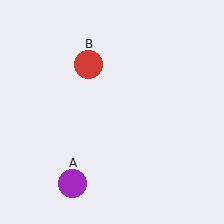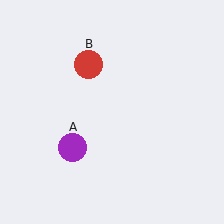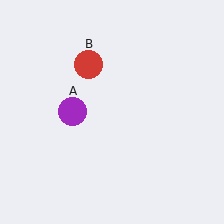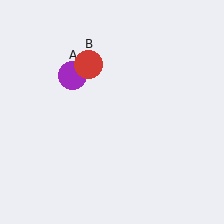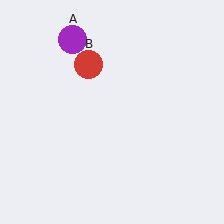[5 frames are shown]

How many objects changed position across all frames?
1 object changed position: purple circle (object A).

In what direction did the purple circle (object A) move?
The purple circle (object A) moved up.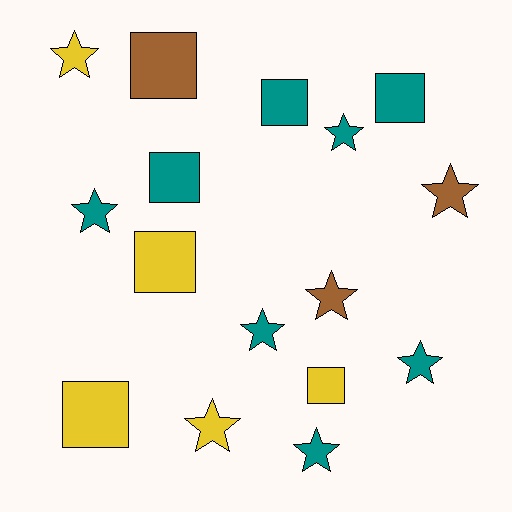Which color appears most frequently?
Teal, with 8 objects.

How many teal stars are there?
There are 5 teal stars.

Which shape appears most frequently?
Star, with 9 objects.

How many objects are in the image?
There are 16 objects.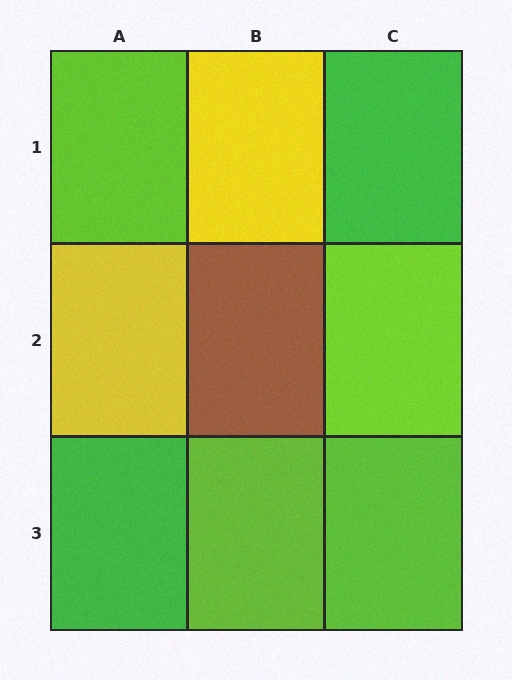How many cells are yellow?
2 cells are yellow.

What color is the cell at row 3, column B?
Lime.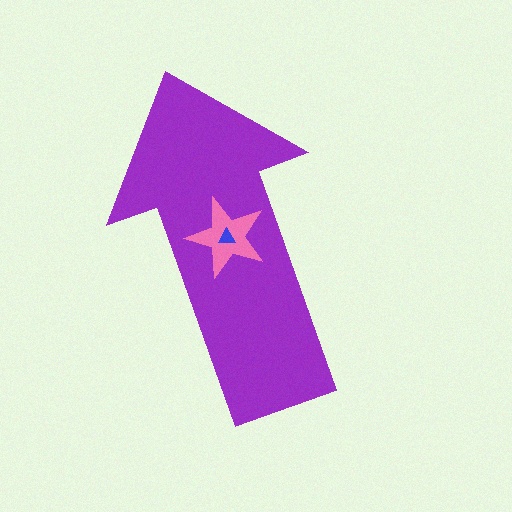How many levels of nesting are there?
3.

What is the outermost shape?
The purple arrow.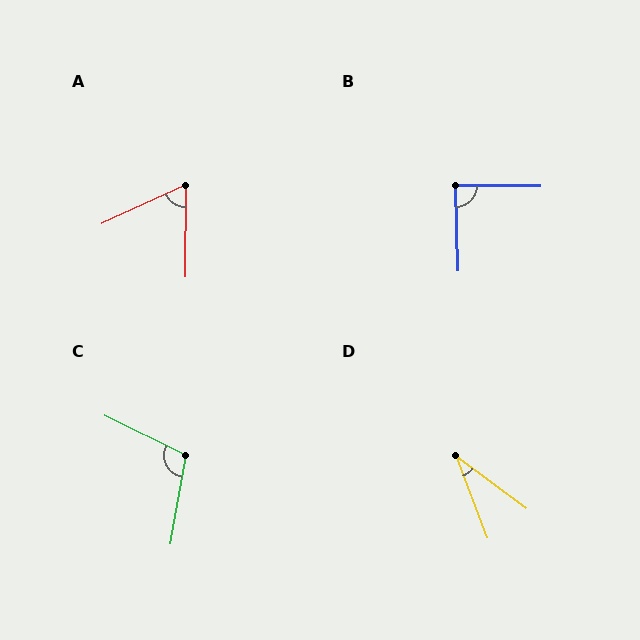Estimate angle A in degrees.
Approximately 65 degrees.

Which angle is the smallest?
D, at approximately 32 degrees.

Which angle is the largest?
C, at approximately 107 degrees.